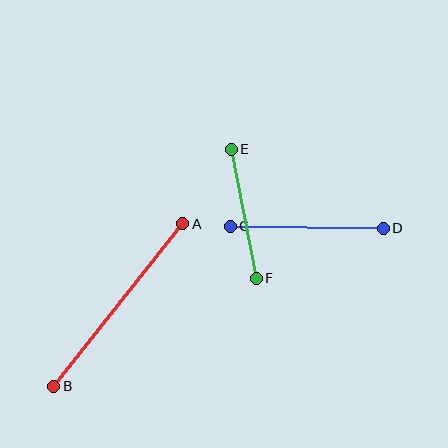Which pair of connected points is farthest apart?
Points A and B are farthest apart.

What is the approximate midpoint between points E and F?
The midpoint is at approximately (244, 214) pixels.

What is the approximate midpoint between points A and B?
The midpoint is at approximately (118, 305) pixels.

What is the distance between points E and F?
The distance is approximately 131 pixels.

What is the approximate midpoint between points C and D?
The midpoint is at approximately (307, 227) pixels.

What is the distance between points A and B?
The distance is approximately 207 pixels.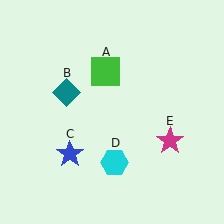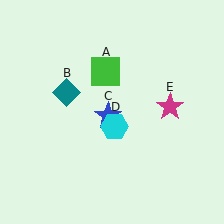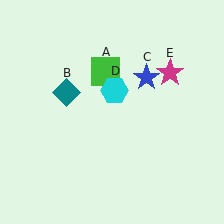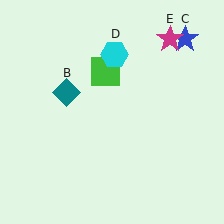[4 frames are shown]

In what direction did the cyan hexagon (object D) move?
The cyan hexagon (object D) moved up.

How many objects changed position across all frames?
3 objects changed position: blue star (object C), cyan hexagon (object D), magenta star (object E).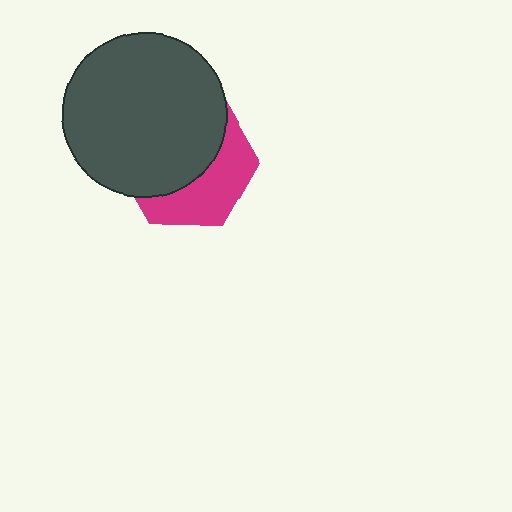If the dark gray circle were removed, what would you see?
You would see the complete magenta hexagon.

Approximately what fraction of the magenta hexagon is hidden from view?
Roughly 59% of the magenta hexagon is hidden behind the dark gray circle.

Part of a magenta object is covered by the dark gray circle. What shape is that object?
It is a hexagon.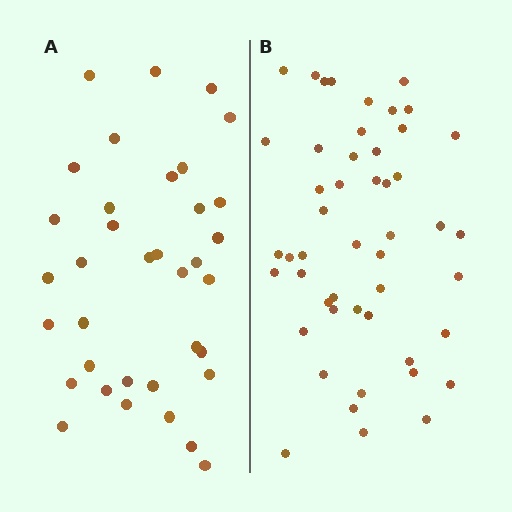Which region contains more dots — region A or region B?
Region B (the right region) has more dots.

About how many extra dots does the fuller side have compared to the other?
Region B has approximately 15 more dots than region A.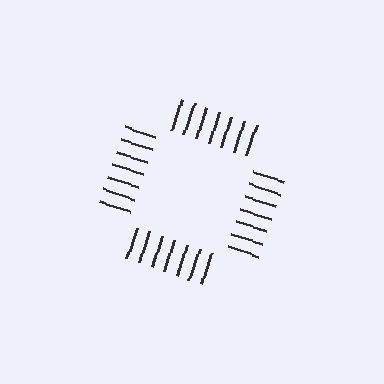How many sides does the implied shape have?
4 sides — the line-ends trace a square.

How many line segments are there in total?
28 — 7 along each of the 4 edges.